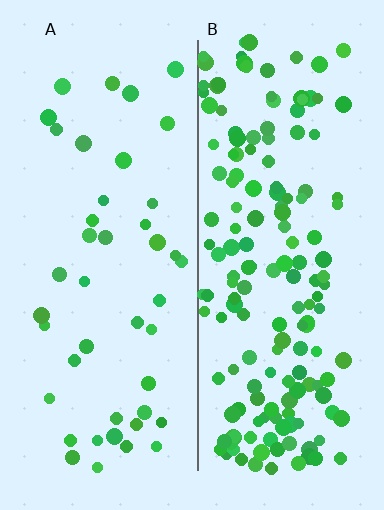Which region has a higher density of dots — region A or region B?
B (the right).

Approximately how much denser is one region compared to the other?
Approximately 3.8× — region B over region A.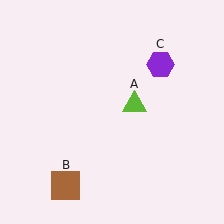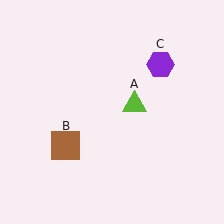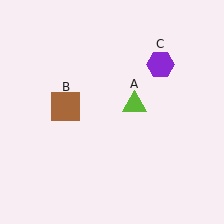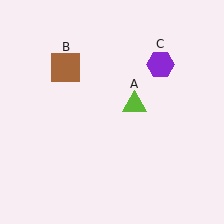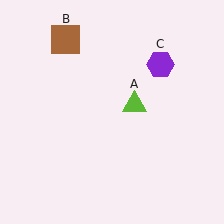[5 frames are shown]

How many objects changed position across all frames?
1 object changed position: brown square (object B).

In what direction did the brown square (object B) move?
The brown square (object B) moved up.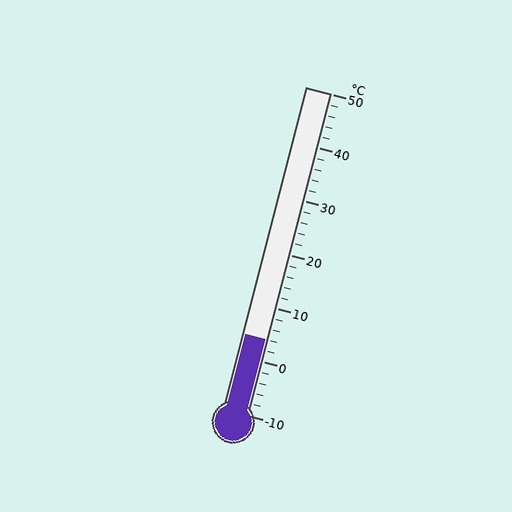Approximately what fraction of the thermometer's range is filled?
The thermometer is filled to approximately 25% of its range.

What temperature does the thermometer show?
The thermometer shows approximately 4°C.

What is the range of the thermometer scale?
The thermometer scale ranges from -10°C to 50°C.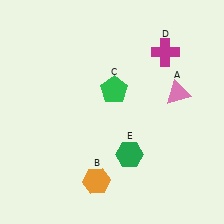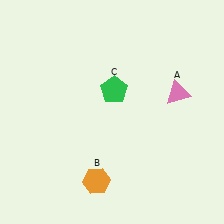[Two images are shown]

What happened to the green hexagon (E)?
The green hexagon (E) was removed in Image 2. It was in the bottom-right area of Image 1.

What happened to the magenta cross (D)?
The magenta cross (D) was removed in Image 2. It was in the top-right area of Image 1.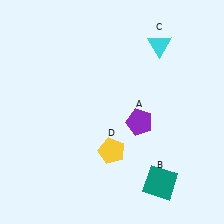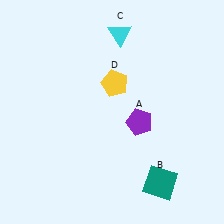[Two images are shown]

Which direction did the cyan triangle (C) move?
The cyan triangle (C) moved left.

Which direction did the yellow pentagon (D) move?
The yellow pentagon (D) moved up.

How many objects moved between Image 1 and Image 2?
2 objects moved between the two images.